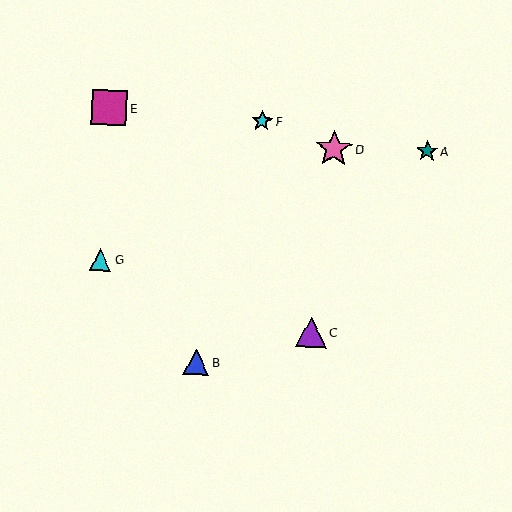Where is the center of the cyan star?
The center of the cyan star is at (262, 121).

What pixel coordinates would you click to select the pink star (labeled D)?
Click at (334, 149) to select the pink star D.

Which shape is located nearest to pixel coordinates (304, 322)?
The purple triangle (labeled C) at (311, 332) is nearest to that location.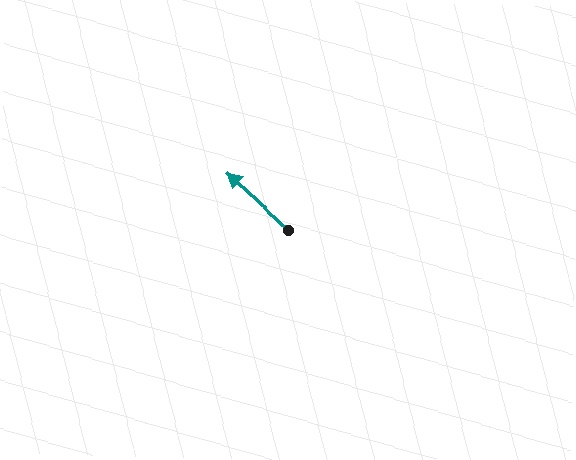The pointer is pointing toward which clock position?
Roughly 10 o'clock.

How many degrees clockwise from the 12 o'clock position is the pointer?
Approximately 312 degrees.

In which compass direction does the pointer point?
Northwest.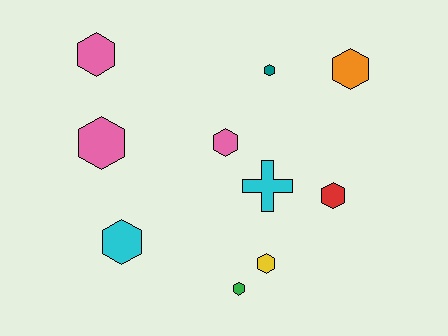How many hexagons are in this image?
There are 9 hexagons.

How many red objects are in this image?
There is 1 red object.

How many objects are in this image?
There are 10 objects.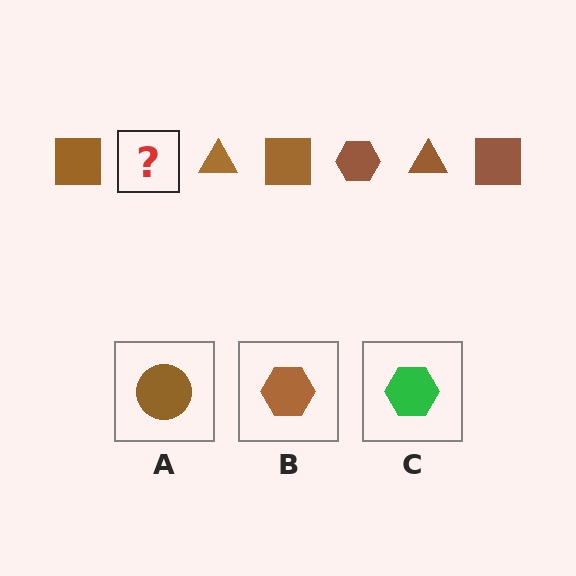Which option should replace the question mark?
Option B.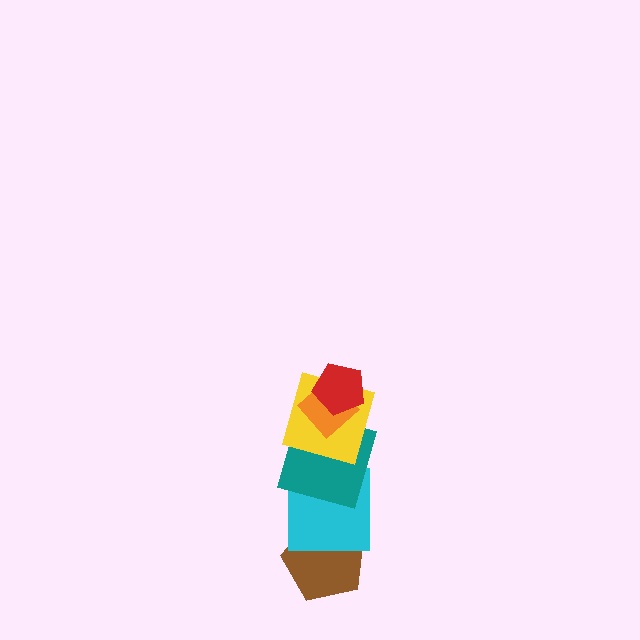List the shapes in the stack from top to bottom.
From top to bottom: the red pentagon, the orange diamond, the yellow square, the teal square, the cyan square, the brown pentagon.